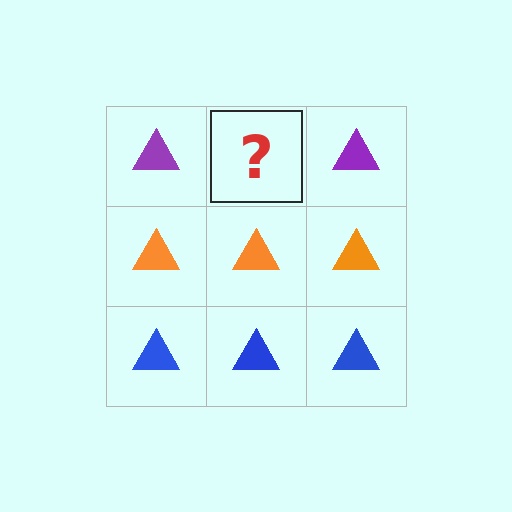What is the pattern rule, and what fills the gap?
The rule is that each row has a consistent color. The gap should be filled with a purple triangle.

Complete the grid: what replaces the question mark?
The question mark should be replaced with a purple triangle.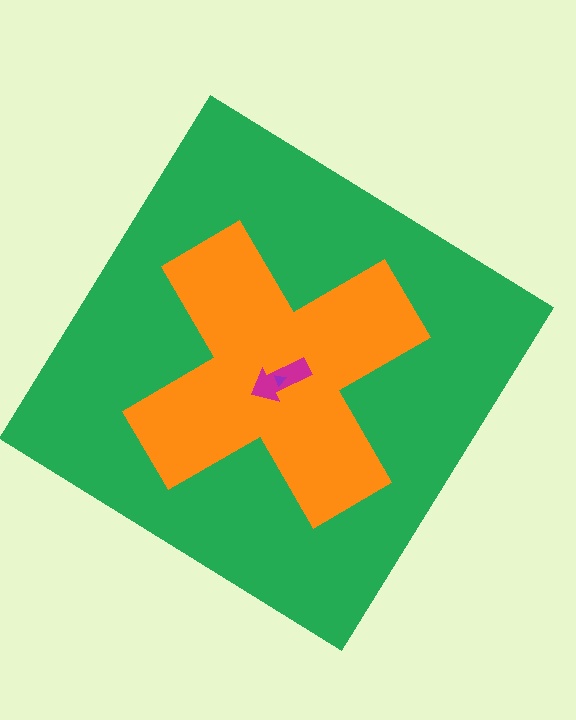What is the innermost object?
The purple triangle.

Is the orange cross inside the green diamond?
Yes.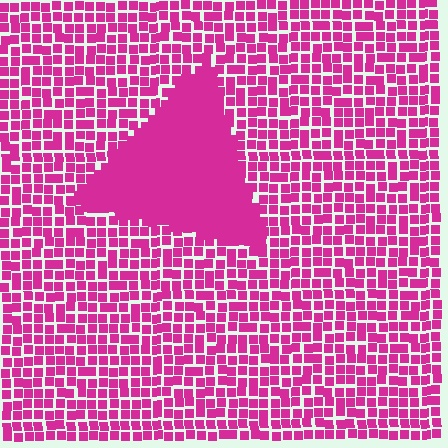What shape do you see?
I see a triangle.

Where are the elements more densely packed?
The elements are more densely packed inside the triangle boundary.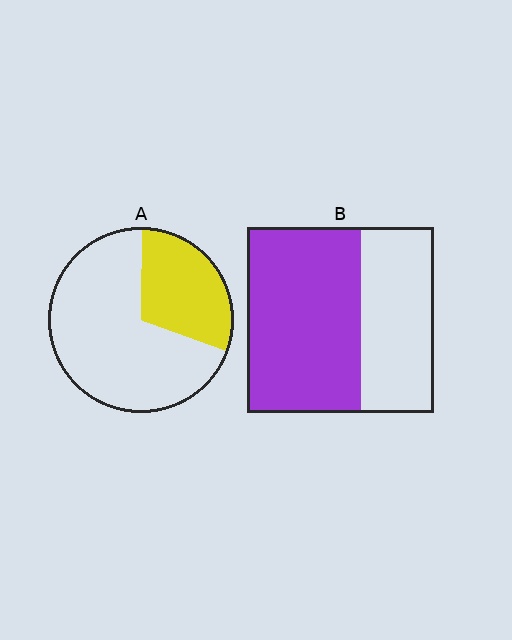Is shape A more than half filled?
No.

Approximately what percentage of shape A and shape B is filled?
A is approximately 30% and B is approximately 60%.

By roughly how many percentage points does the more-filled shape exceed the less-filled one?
By roughly 30 percentage points (B over A).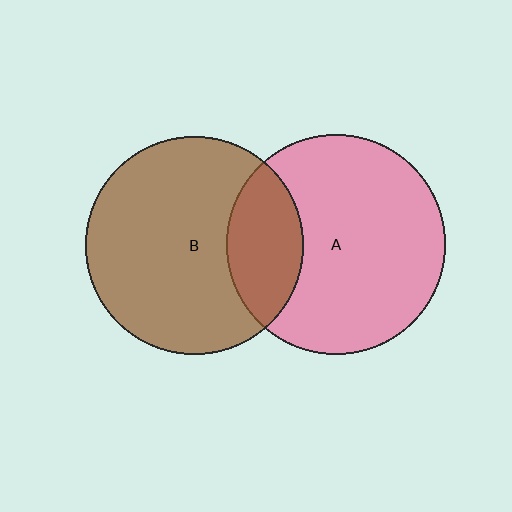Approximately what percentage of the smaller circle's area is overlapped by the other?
Approximately 25%.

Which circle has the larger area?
Circle A (pink).